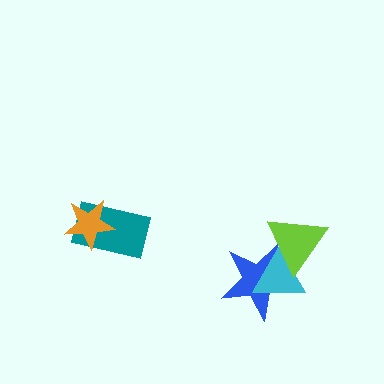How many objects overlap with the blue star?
2 objects overlap with the blue star.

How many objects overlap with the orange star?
1 object overlaps with the orange star.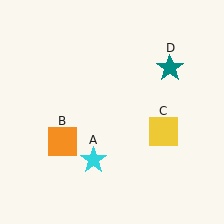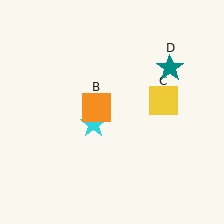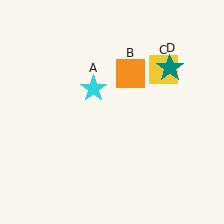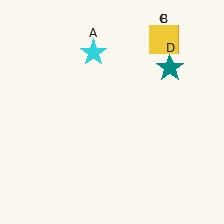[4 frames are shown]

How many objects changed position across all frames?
3 objects changed position: cyan star (object A), orange square (object B), yellow square (object C).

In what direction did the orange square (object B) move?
The orange square (object B) moved up and to the right.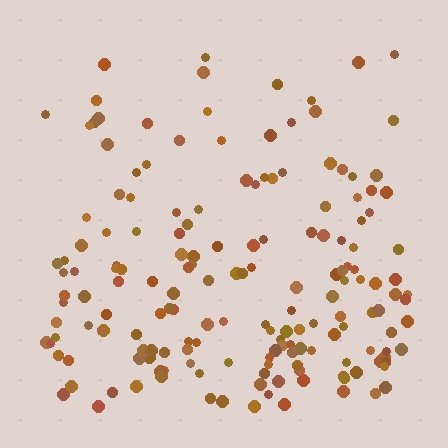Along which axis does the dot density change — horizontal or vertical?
Vertical.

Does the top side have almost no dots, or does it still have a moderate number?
Still a moderate number, just noticeably fewer than the bottom.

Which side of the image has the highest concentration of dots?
The bottom.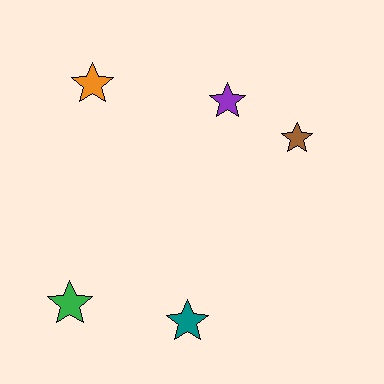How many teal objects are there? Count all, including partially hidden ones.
There is 1 teal object.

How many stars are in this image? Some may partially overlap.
There are 5 stars.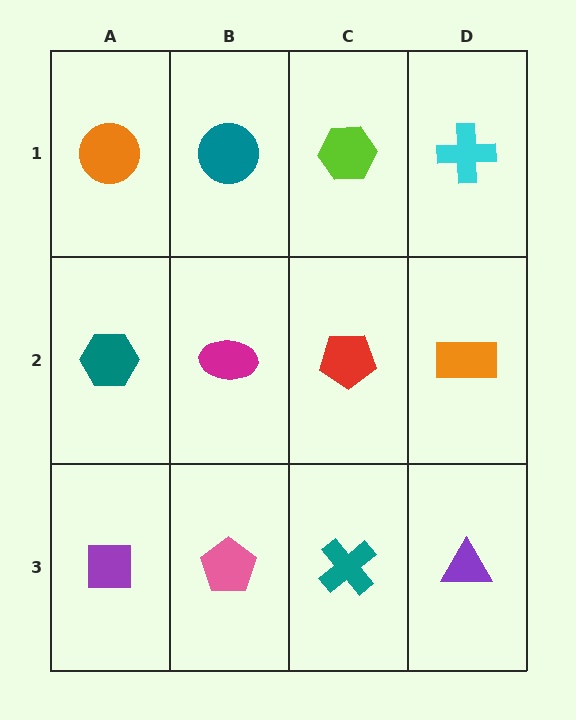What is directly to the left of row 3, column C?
A pink pentagon.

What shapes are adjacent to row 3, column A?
A teal hexagon (row 2, column A), a pink pentagon (row 3, column B).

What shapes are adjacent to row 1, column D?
An orange rectangle (row 2, column D), a lime hexagon (row 1, column C).